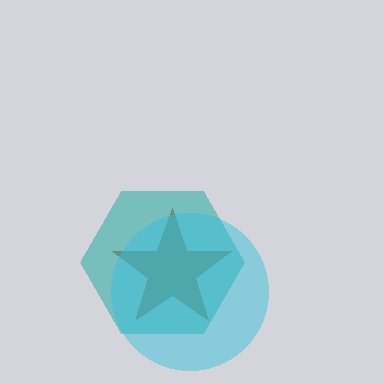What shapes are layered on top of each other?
The layered shapes are: a brown star, a teal hexagon, a cyan circle.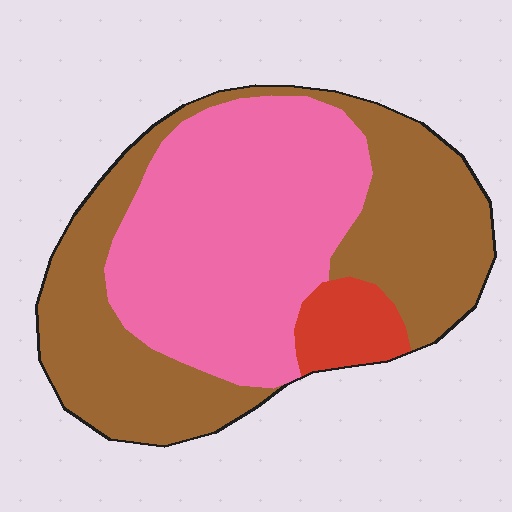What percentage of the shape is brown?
Brown covers 46% of the shape.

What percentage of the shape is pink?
Pink covers around 45% of the shape.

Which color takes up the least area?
Red, at roughly 5%.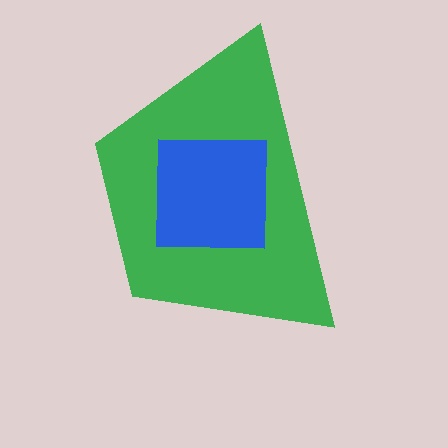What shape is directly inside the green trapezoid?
The blue square.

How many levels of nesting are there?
2.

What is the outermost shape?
The green trapezoid.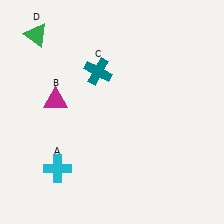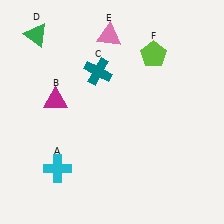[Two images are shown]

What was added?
A pink triangle (E), a lime pentagon (F) were added in Image 2.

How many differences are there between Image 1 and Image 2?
There are 2 differences between the two images.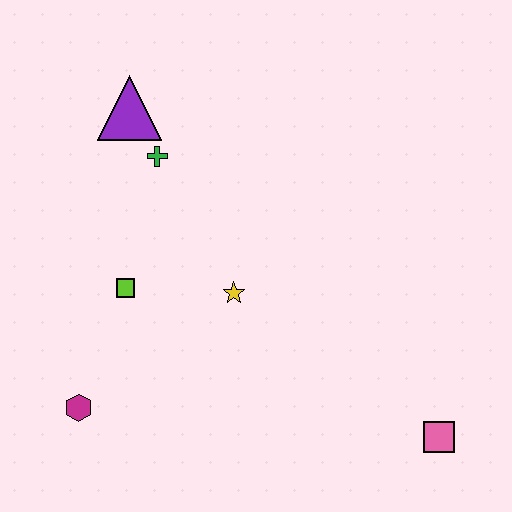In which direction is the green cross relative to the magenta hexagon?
The green cross is above the magenta hexagon.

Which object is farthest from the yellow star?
The pink square is farthest from the yellow star.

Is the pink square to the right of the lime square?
Yes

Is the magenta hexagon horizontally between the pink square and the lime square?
No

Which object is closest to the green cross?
The purple triangle is closest to the green cross.